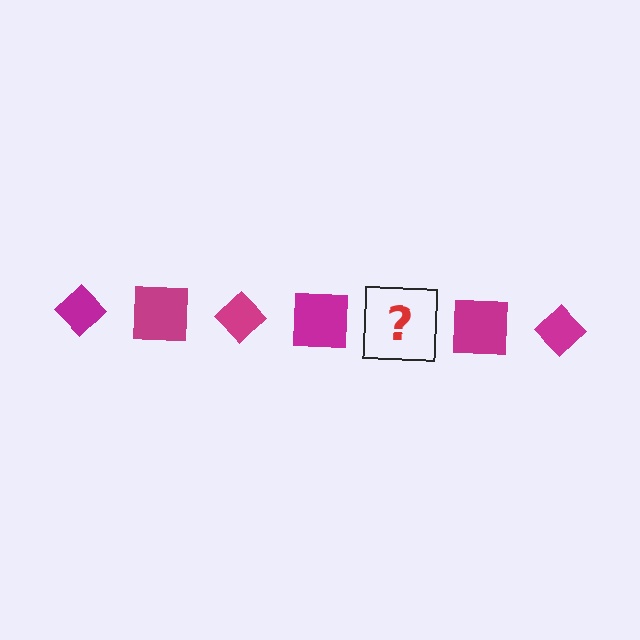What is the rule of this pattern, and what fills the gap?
The rule is that the pattern cycles through diamond, square shapes in magenta. The gap should be filled with a magenta diamond.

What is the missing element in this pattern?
The missing element is a magenta diamond.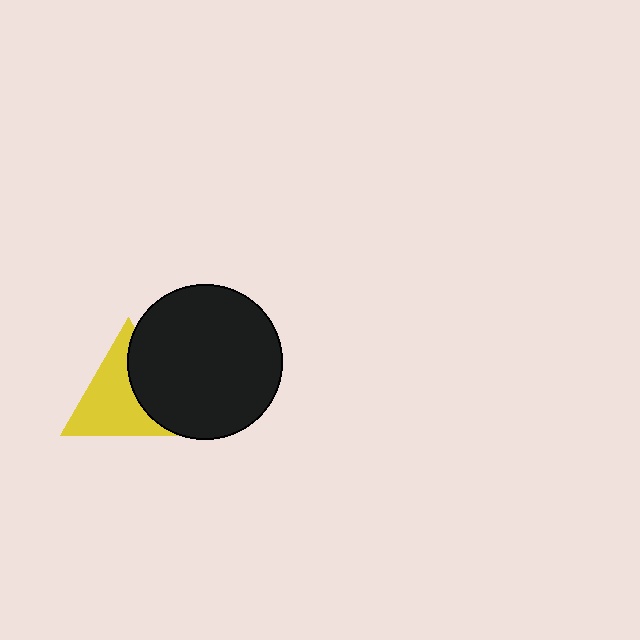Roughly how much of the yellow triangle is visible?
About half of it is visible (roughly 62%).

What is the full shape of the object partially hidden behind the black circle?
The partially hidden object is a yellow triangle.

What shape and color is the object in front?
The object in front is a black circle.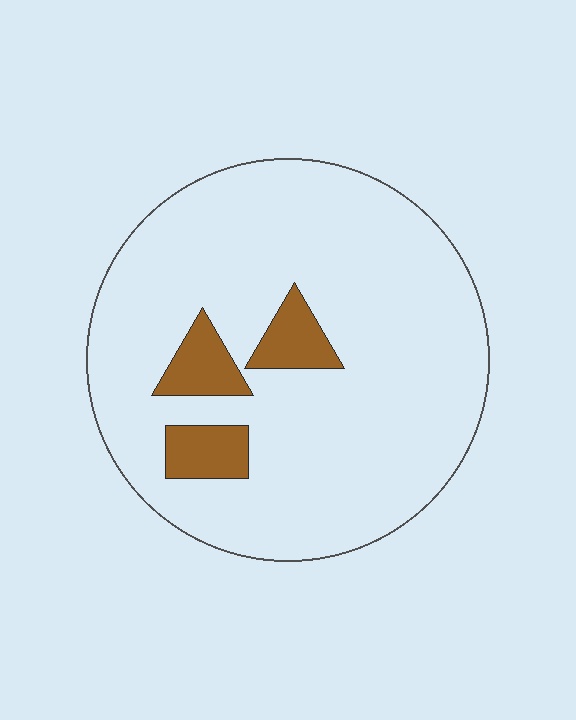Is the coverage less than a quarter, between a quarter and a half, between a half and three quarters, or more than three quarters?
Less than a quarter.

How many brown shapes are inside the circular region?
3.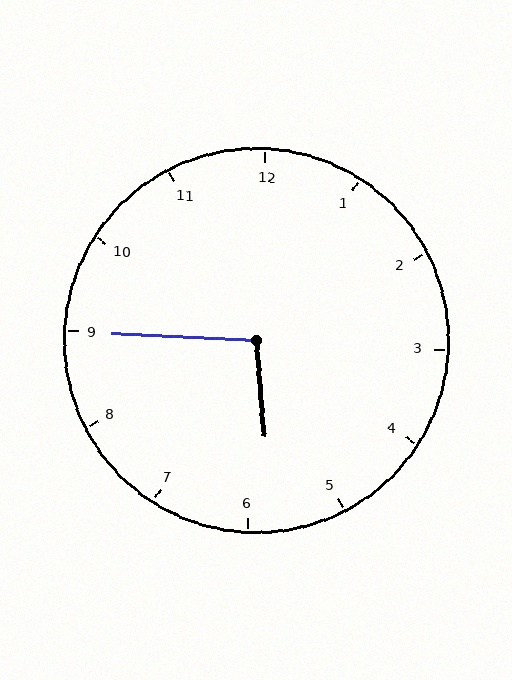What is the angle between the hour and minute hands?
Approximately 98 degrees.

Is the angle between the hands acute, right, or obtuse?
It is obtuse.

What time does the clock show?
5:45.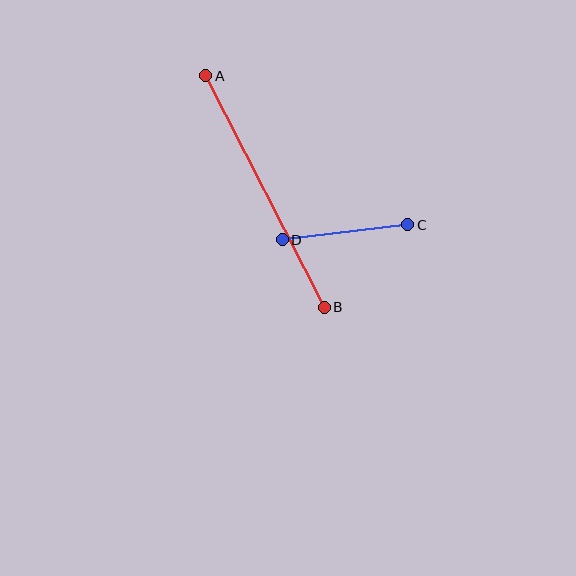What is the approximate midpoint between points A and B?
The midpoint is at approximately (265, 192) pixels.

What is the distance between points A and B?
The distance is approximately 260 pixels.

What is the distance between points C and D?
The distance is approximately 126 pixels.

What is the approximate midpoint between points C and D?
The midpoint is at approximately (345, 232) pixels.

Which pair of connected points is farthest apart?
Points A and B are farthest apart.